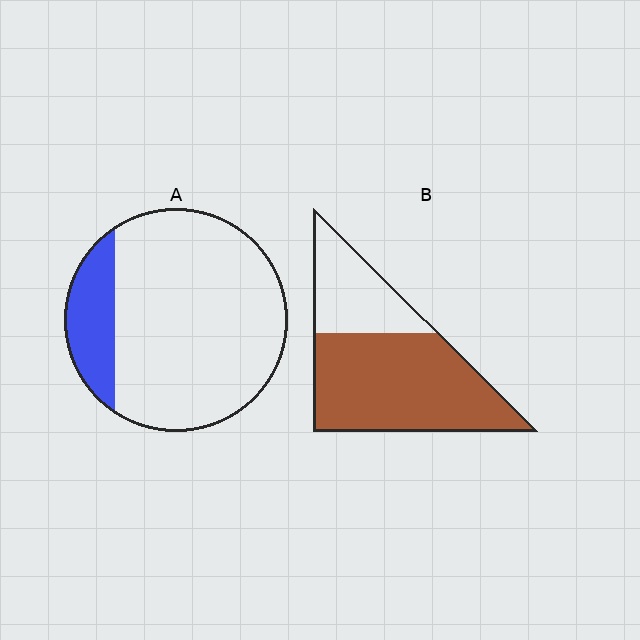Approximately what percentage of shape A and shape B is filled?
A is approximately 15% and B is approximately 70%.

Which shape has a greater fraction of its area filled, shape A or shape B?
Shape B.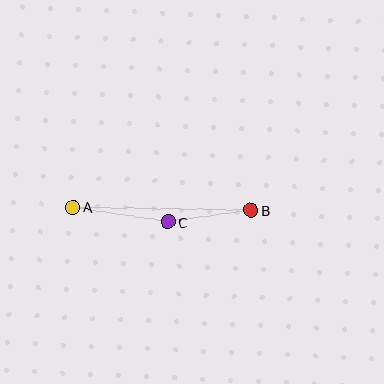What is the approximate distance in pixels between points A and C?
The distance between A and C is approximately 96 pixels.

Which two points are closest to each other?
Points B and C are closest to each other.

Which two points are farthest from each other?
Points A and B are farthest from each other.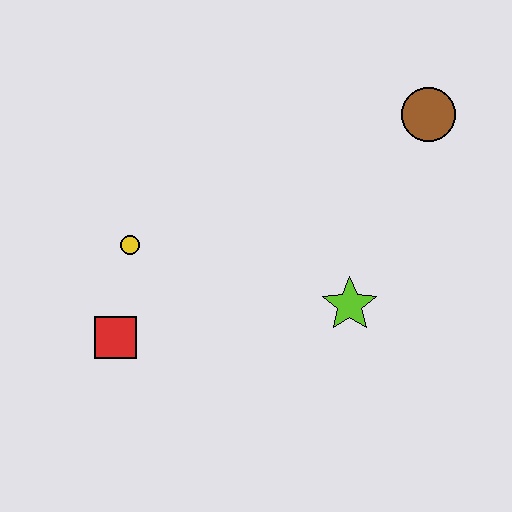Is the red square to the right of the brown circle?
No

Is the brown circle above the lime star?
Yes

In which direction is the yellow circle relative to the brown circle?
The yellow circle is to the left of the brown circle.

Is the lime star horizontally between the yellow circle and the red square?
No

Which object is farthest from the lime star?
The red square is farthest from the lime star.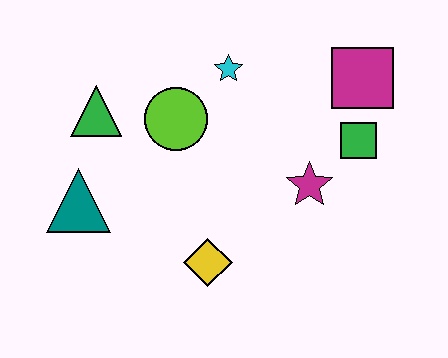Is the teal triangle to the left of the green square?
Yes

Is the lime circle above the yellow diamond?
Yes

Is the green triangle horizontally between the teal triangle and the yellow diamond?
Yes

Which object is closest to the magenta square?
The green square is closest to the magenta square.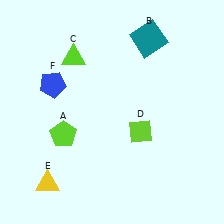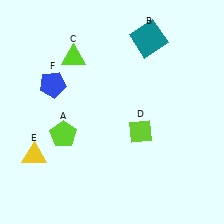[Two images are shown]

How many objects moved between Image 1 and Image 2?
1 object moved between the two images.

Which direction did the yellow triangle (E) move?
The yellow triangle (E) moved up.